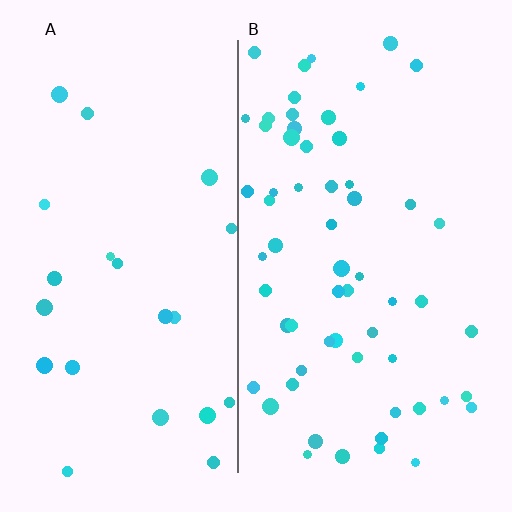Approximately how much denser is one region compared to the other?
Approximately 2.7× — region B over region A.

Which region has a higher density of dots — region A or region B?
B (the right).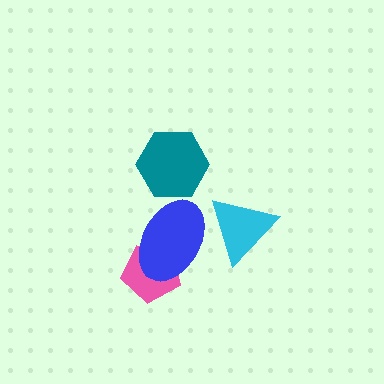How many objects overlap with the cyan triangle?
1 object overlaps with the cyan triangle.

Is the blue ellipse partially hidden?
Yes, it is partially covered by another shape.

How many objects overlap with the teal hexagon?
0 objects overlap with the teal hexagon.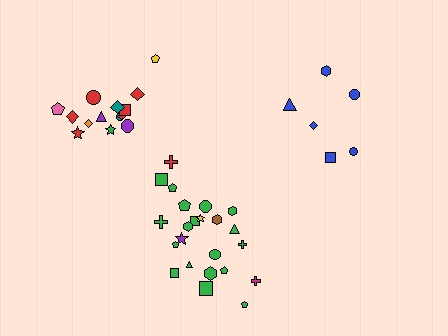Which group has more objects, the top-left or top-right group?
The top-left group.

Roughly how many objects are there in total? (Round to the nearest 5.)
Roughly 45 objects in total.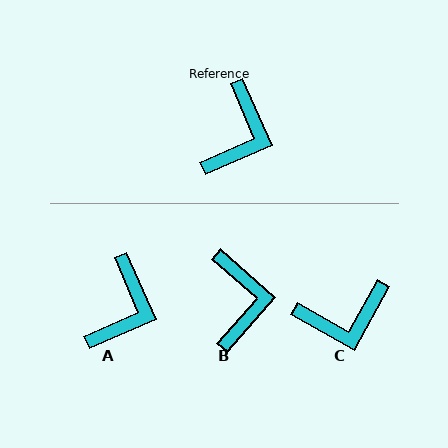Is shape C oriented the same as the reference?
No, it is off by about 53 degrees.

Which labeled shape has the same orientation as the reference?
A.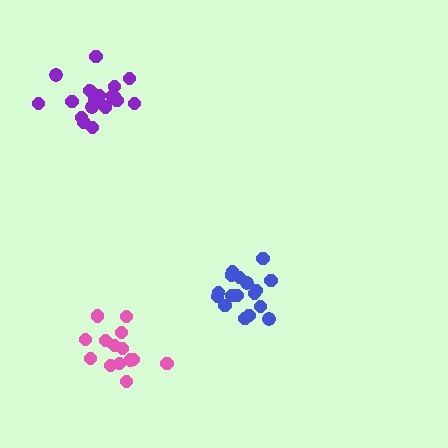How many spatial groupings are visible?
There are 3 spatial groupings.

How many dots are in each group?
Group 1: 17 dots, Group 2: 14 dots, Group 3: 20 dots (51 total).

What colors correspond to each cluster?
The clusters are colored: blue, pink, purple.